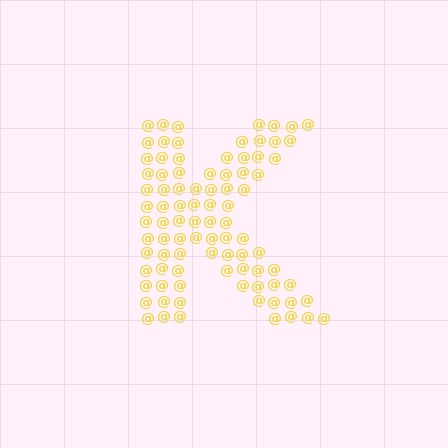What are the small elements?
The small elements are at signs.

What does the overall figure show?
The overall figure shows the letter K.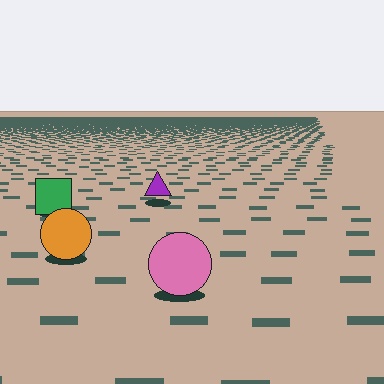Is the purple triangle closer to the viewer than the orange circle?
No. The orange circle is closer — you can tell from the texture gradient: the ground texture is coarser near it.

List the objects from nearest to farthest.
From nearest to farthest: the pink circle, the orange circle, the green square, the purple triangle.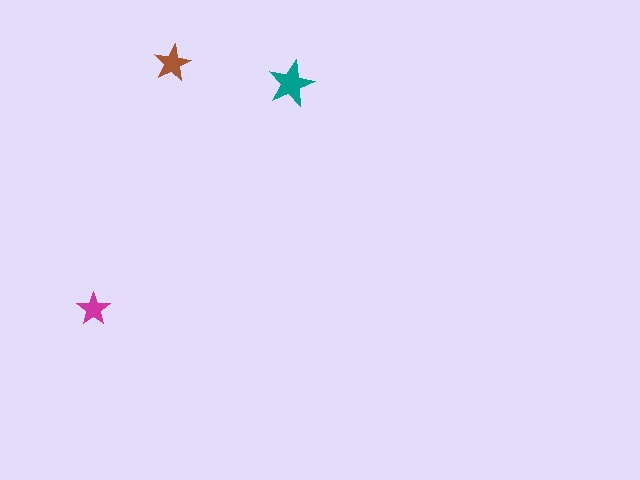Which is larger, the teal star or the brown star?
The teal one.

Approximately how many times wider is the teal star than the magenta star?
About 1.5 times wider.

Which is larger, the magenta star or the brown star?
The brown one.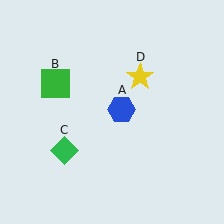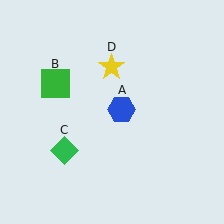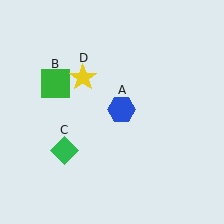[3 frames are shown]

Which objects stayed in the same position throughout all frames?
Blue hexagon (object A) and green square (object B) and green diamond (object C) remained stationary.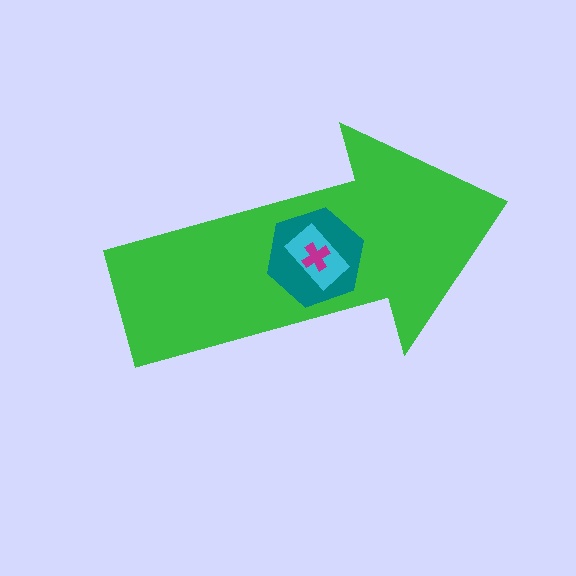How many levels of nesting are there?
4.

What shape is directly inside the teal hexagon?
The cyan rectangle.